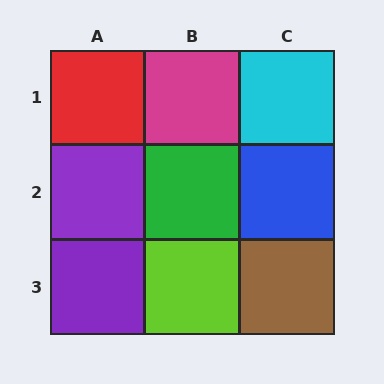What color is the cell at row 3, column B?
Lime.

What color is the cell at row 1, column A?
Red.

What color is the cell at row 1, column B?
Magenta.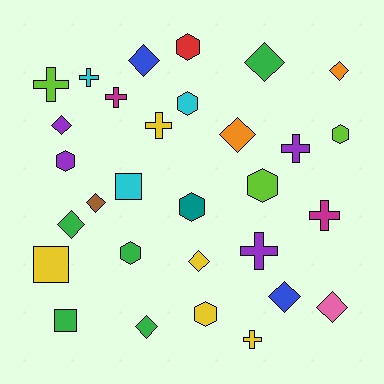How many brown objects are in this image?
There is 1 brown object.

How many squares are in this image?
There are 3 squares.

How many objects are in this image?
There are 30 objects.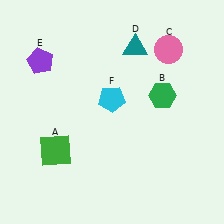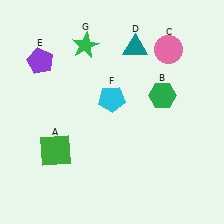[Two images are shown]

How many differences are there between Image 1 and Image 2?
There is 1 difference between the two images.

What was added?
A green star (G) was added in Image 2.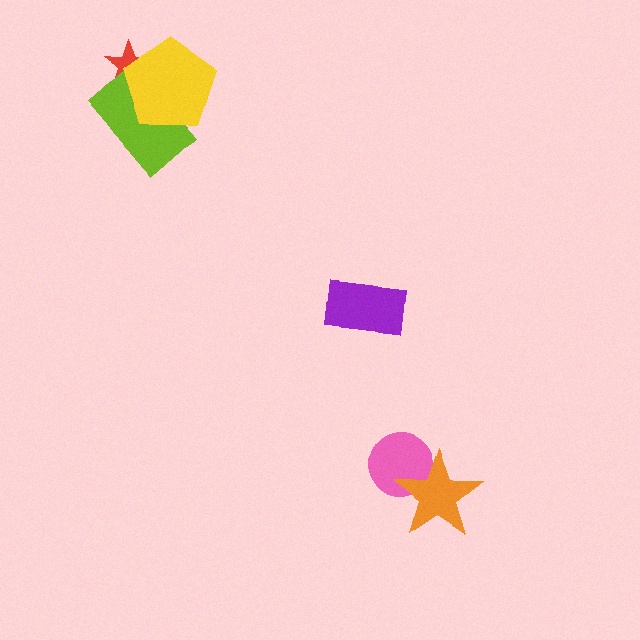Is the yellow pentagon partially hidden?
No, no other shape covers it.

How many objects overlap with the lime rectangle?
2 objects overlap with the lime rectangle.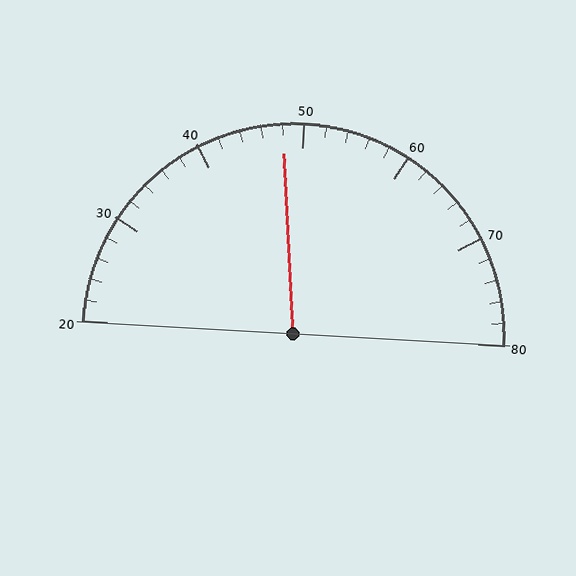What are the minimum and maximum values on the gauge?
The gauge ranges from 20 to 80.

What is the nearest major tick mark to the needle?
The nearest major tick mark is 50.